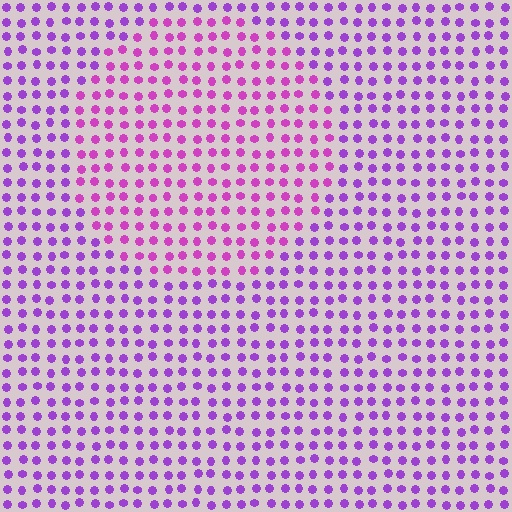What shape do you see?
I see a circle.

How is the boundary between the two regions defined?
The boundary is defined purely by a slight shift in hue (about 28 degrees). Spacing, size, and orientation are identical on both sides.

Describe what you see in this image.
The image is filled with small purple elements in a uniform arrangement. A circle-shaped region is visible where the elements are tinted to a slightly different hue, forming a subtle color boundary.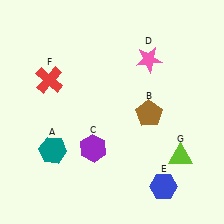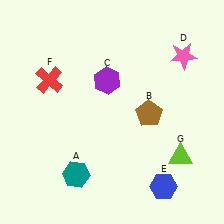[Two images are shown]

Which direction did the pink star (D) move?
The pink star (D) moved right.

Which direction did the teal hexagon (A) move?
The teal hexagon (A) moved down.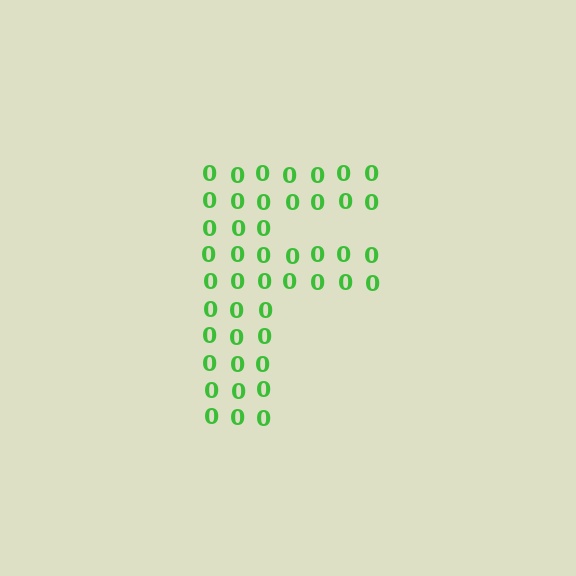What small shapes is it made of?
It is made of small digit 0's.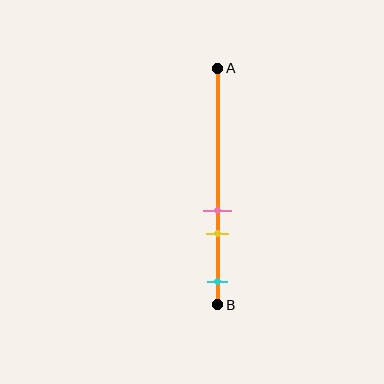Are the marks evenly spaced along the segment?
No, the marks are not evenly spaced.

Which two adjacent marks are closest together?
The pink and yellow marks are the closest adjacent pair.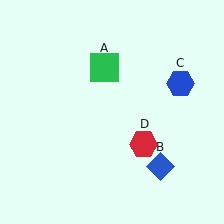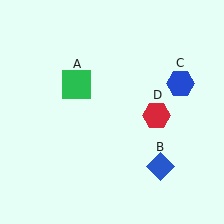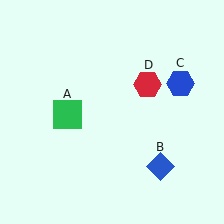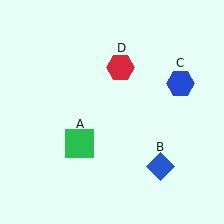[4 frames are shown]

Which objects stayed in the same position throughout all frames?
Blue diamond (object B) and blue hexagon (object C) remained stationary.